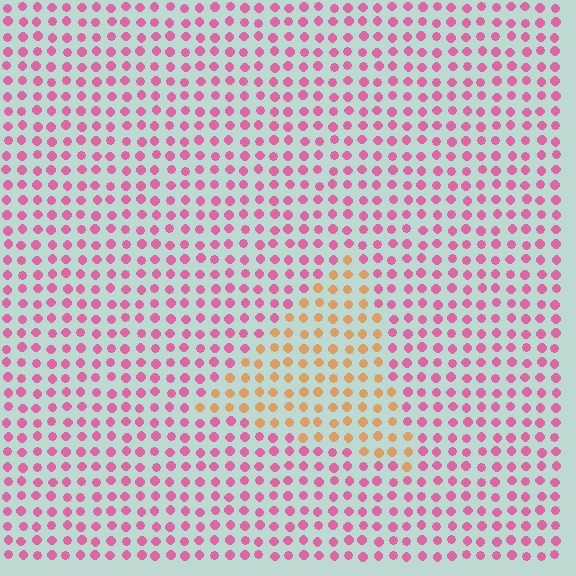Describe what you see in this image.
The image is filled with small pink elements in a uniform arrangement. A triangle-shaped region is visible where the elements are tinted to a slightly different hue, forming a subtle color boundary.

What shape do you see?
I see a triangle.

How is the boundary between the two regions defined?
The boundary is defined purely by a slight shift in hue (about 60 degrees). Spacing, size, and orientation are identical on both sides.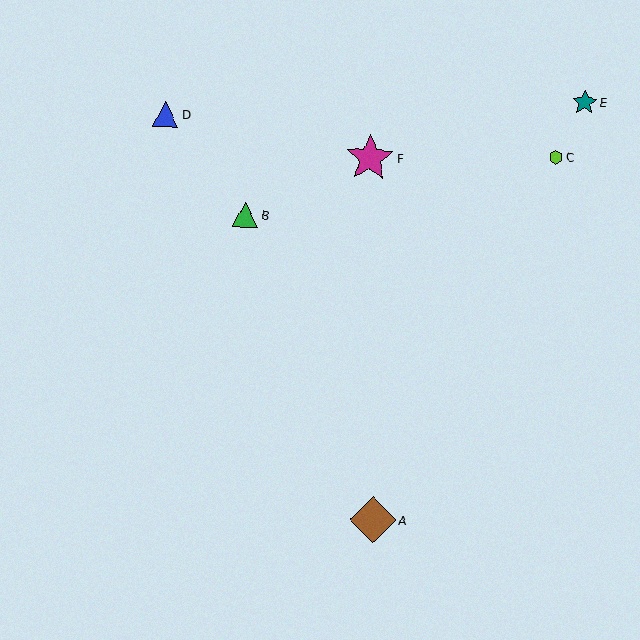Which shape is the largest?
The magenta star (labeled F) is the largest.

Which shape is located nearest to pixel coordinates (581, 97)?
The teal star (labeled E) at (585, 103) is nearest to that location.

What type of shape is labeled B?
Shape B is a green triangle.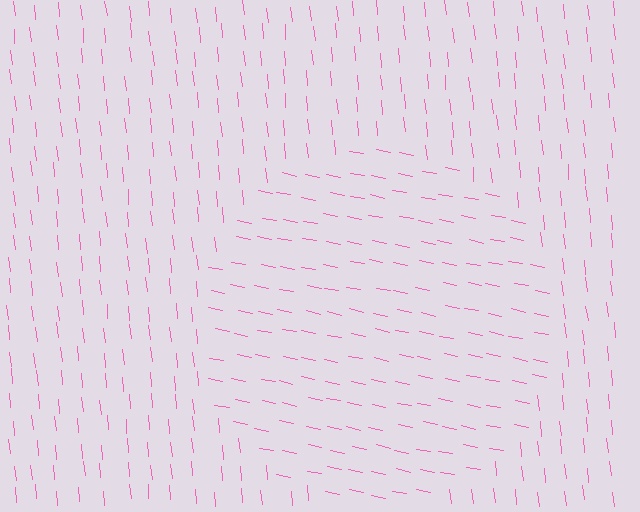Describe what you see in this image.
The image is filled with small pink line segments. A circle region in the image has lines oriented differently from the surrounding lines, creating a visible texture boundary.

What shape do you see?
I see a circle.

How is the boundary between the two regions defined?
The boundary is defined purely by a change in line orientation (approximately 73 degrees difference). All lines are the same color and thickness.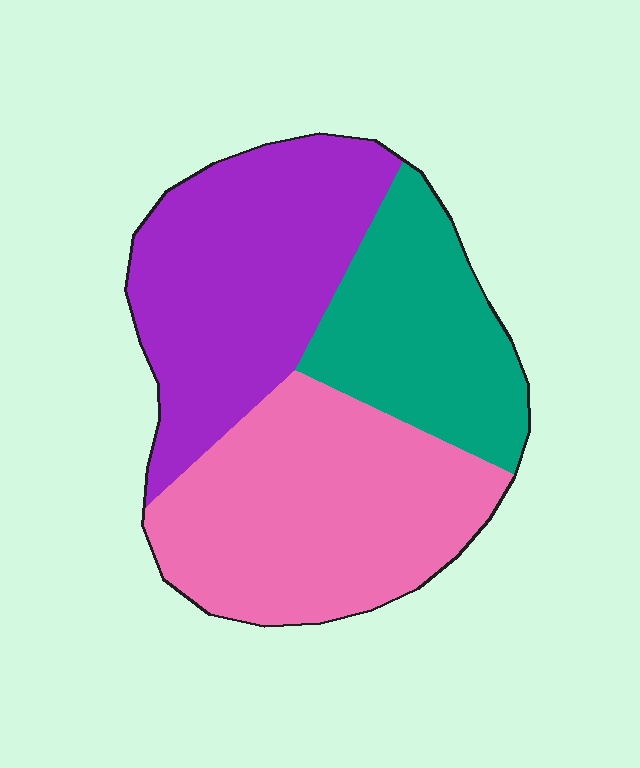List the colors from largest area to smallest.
From largest to smallest: pink, purple, teal.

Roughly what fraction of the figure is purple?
Purple covers about 35% of the figure.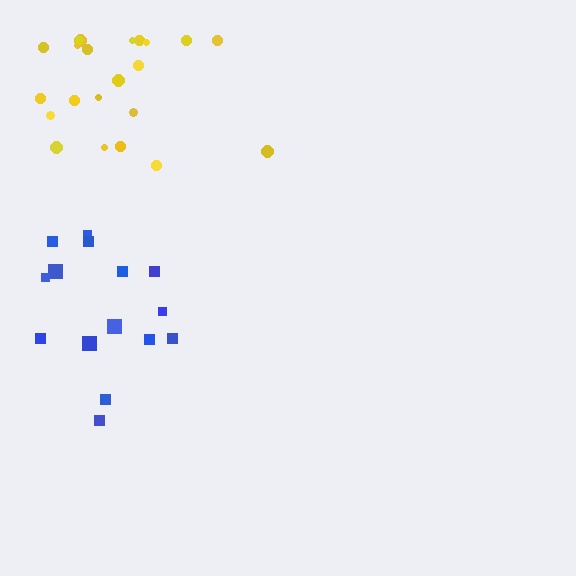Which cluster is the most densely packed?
Blue.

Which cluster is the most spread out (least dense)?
Yellow.